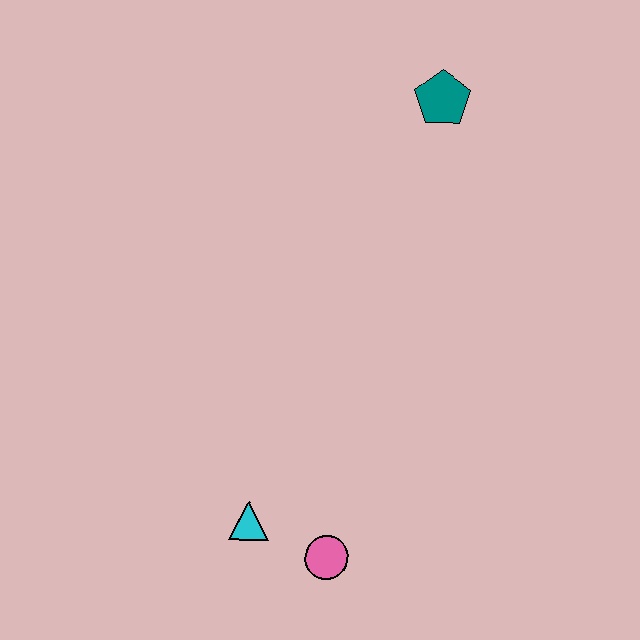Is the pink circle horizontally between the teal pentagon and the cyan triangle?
Yes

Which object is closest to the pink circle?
The cyan triangle is closest to the pink circle.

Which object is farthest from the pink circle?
The teal pentagon is farthest from the pink circle.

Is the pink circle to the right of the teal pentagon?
No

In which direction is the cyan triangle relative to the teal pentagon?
The cyan triangle is below the teal pentagon.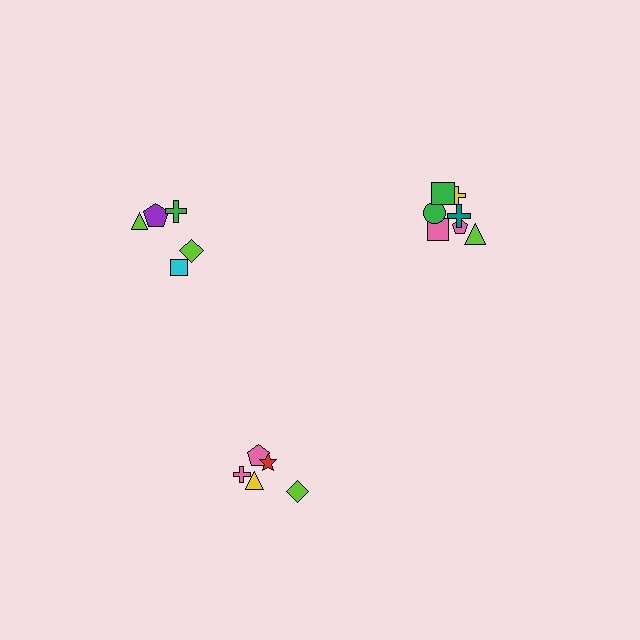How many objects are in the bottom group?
There are 5 objects.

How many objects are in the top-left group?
There are 5 objects.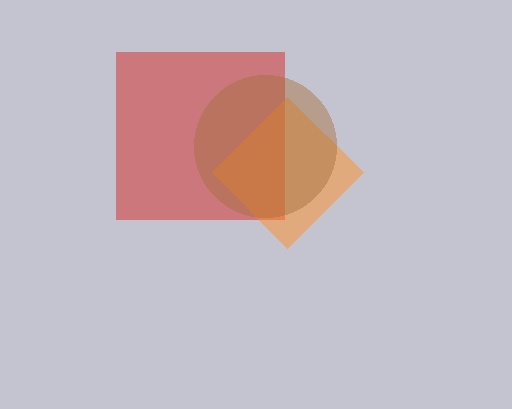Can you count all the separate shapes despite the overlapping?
Yes, there are 3 separate shapes.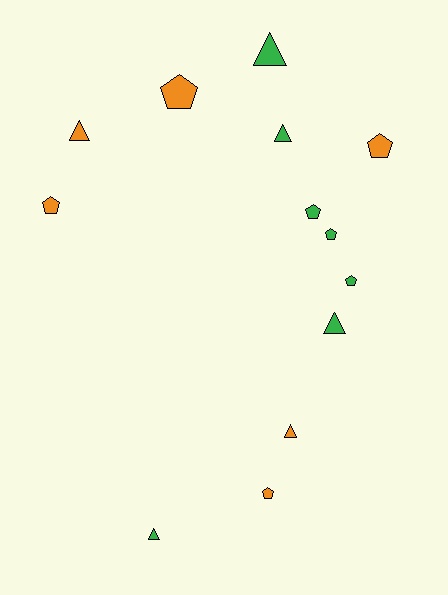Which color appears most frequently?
Green, with 7 objects.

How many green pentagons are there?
There are 3 green pentagons.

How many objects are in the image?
There are 13 objects.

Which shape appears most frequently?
Pentagon, with 7 objects.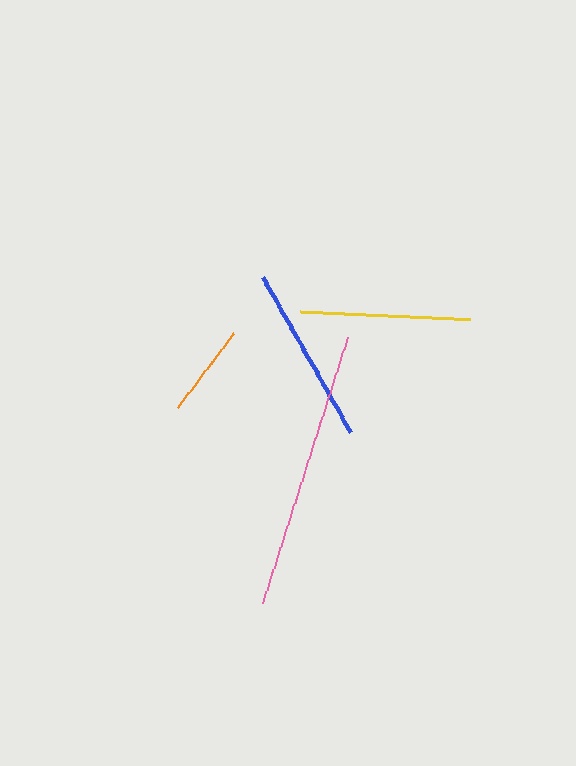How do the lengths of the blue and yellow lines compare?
The blue and yellow lines are approximately the same length.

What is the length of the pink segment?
The pink segment is approximately 279 pixels long.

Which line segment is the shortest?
The orange line is the shortest at approximately 94 pixels.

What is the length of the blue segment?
The blue segment is approximately 178 pixels long.